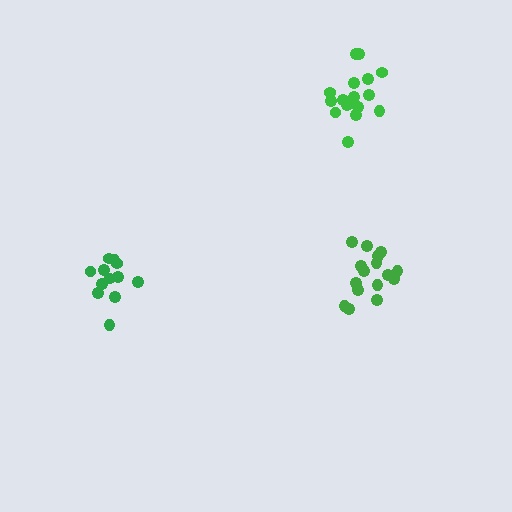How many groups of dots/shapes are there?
There are 3 groups.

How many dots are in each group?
Group 1: 12 dots, Group 2: 16 dots, Group 3: 16 dots (44 total).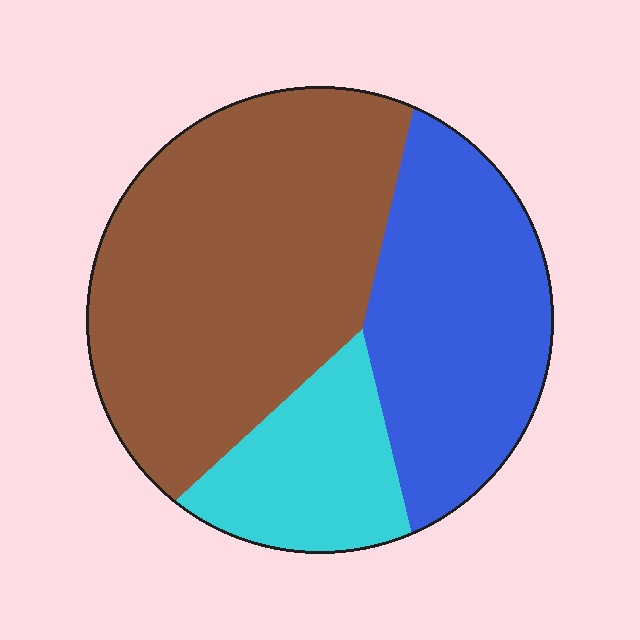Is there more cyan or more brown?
Brown.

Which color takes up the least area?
Cyan, at roughly 15%.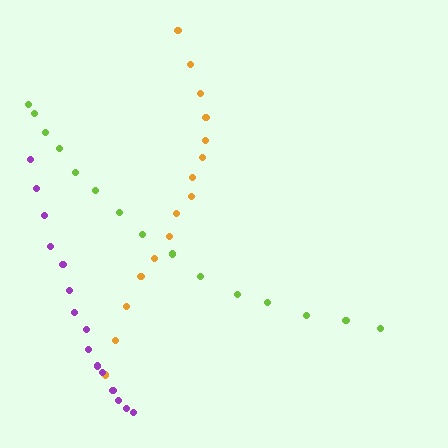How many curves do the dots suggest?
There are 3 distinct paths.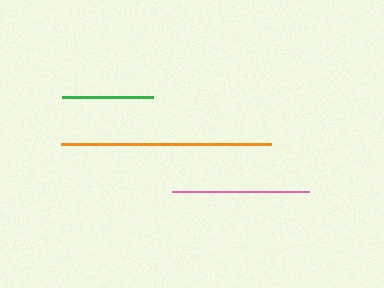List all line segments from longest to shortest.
From longest to shortest: orange, pink, green.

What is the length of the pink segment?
The pink segment is approximately 137 pixels long.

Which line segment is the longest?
The orange line is the longest at approximately 210 pixels.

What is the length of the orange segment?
The orange segment is approximately 210 pixels long.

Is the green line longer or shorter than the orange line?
The orange line is longer than the green line.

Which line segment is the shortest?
The green line is the shortest at approximately 91 pixels.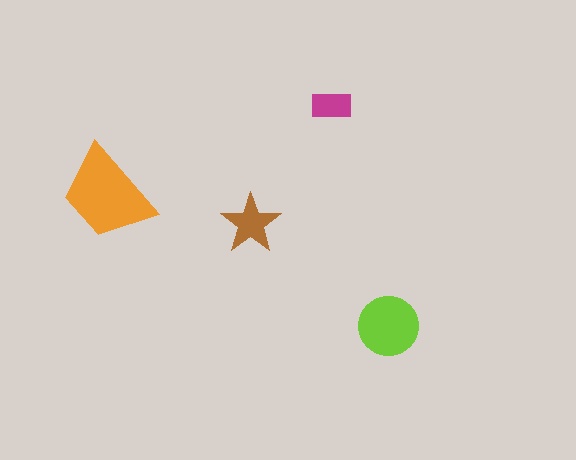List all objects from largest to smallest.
The orange trapezoid, the lime circle, the brown star, the magenta rectangle.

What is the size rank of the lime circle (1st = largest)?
2nd.